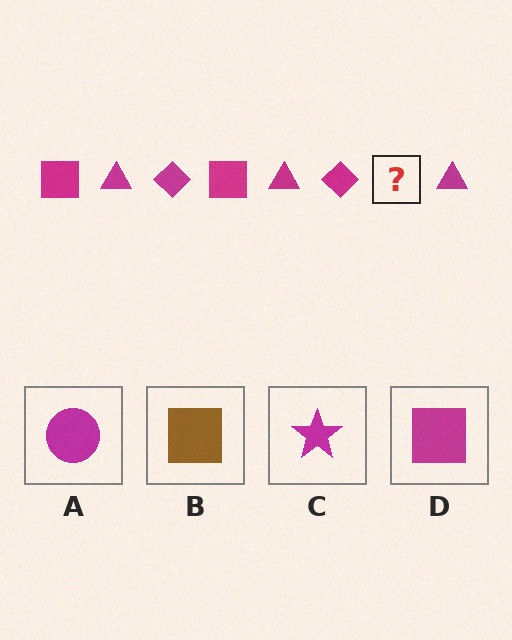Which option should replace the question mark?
Option D.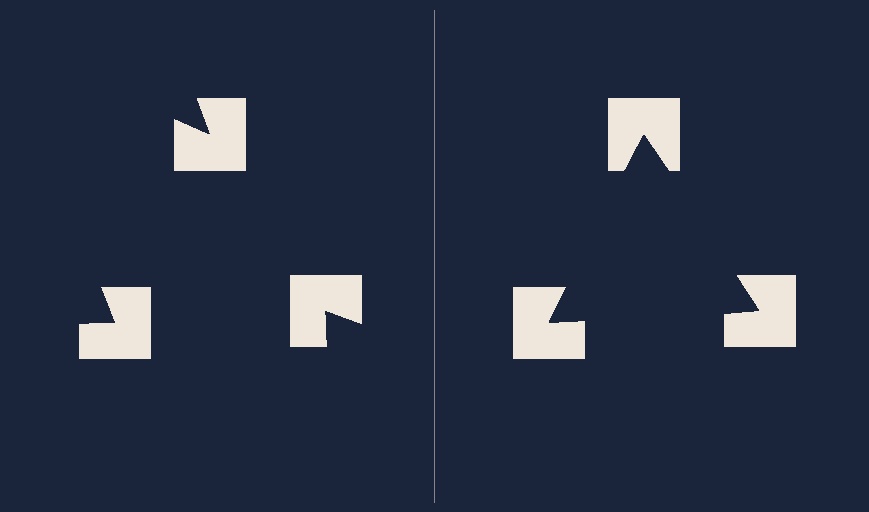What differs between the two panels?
The notched squares are positioned identically on both sides; only the wedge orientations differ. On the right they align to a triangle; on the left they are misaligned.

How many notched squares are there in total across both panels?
6 — 3 on each side.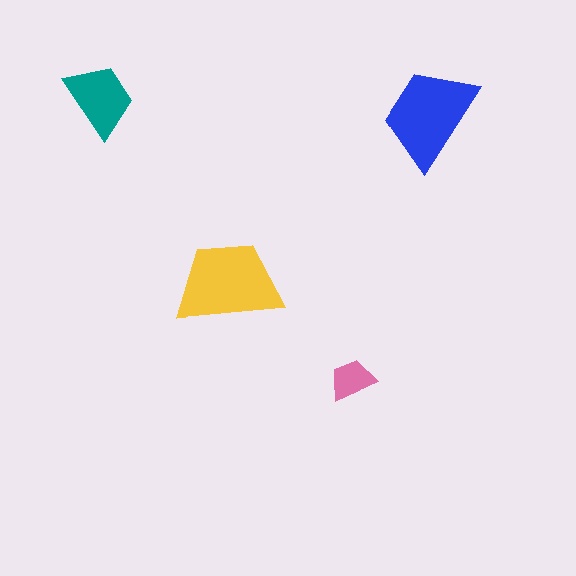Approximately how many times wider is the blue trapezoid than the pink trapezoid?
About 2 times wider.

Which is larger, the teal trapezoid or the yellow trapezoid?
The yellow one.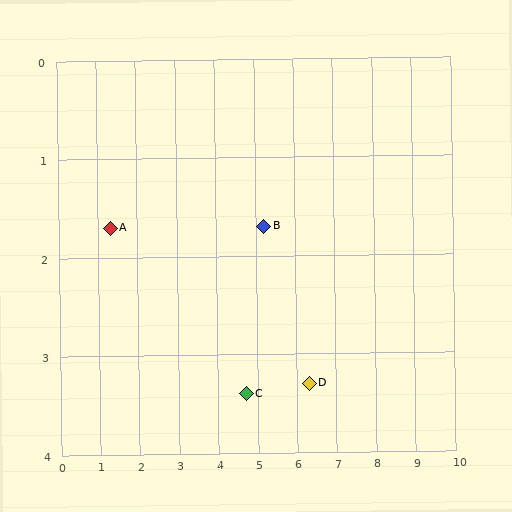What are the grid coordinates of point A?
Point A is at approximately (1.3, 1.7).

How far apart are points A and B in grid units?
Points A and B are about 3.9 grid units apart.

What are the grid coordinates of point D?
Point D is at approximately (6.3, 3.3).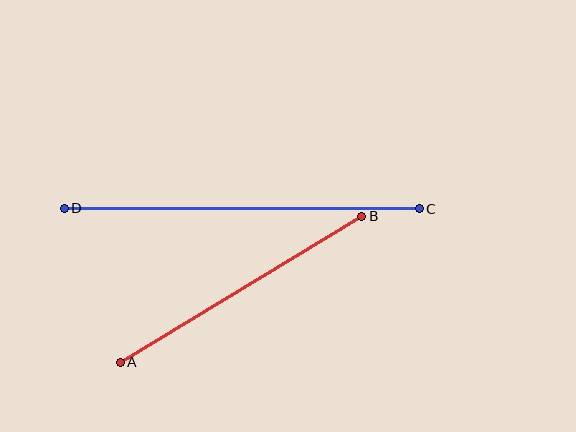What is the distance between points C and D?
The distance is approximately 355 pixels.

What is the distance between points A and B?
The distance is approximately 282 pixels.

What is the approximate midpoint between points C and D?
The midpoint is at approximately (242, 209) pixels.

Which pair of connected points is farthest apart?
Points C and D are farthest apart.